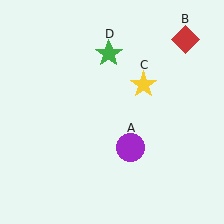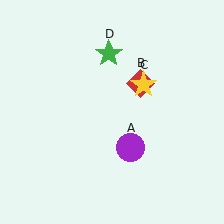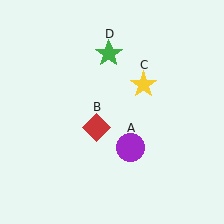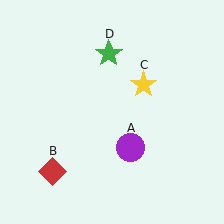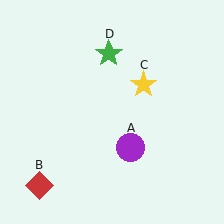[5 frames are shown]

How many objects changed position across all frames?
1 object changed position: red diamond (object B).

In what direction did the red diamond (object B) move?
The red diamond (object B) moved down and to the left.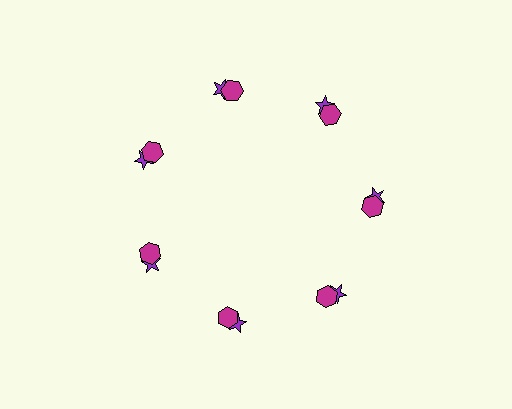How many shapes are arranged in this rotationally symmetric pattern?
There are 14 shapes, arranged in 7 groups of 2.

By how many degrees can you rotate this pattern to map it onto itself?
The pattern maps onto itself every 51 degrees of rotation.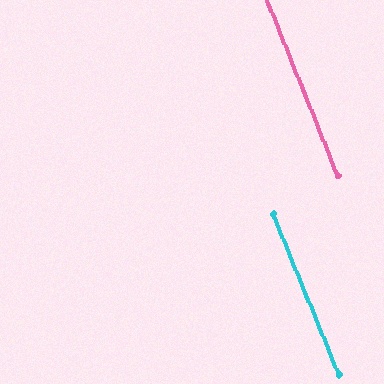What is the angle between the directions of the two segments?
Approximately 1 degree.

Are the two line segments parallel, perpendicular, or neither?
Parallel — their directions differ by only 0.6°.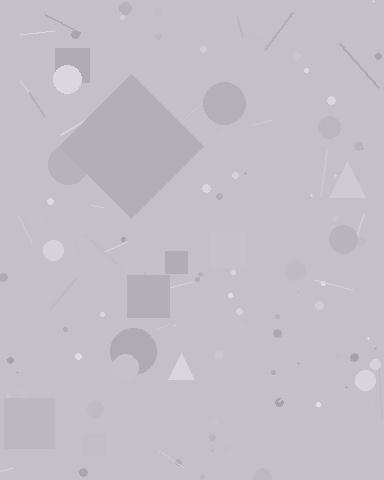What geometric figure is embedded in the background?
A diamond is embedded in the background.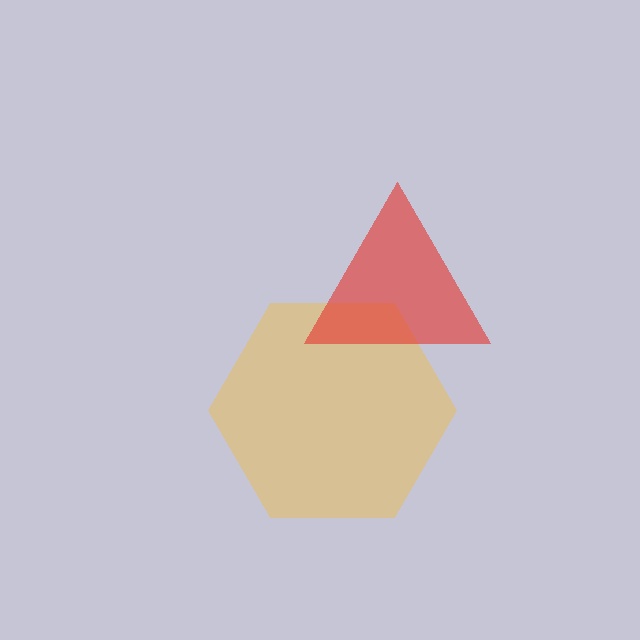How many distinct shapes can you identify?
There are 2 distinct shapes: a yellow hexagon, a red triangle.